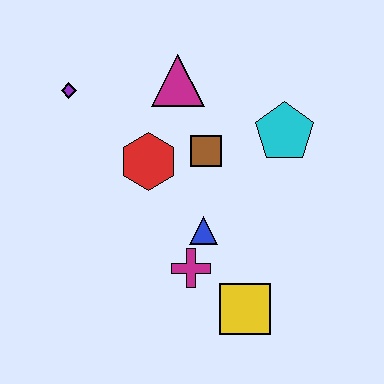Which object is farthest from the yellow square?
The purple diamond is farthest from the yellow square.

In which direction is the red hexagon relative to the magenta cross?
The red hexagon is above the magenta cross.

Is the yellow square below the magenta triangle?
Yes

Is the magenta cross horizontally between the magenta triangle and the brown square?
Yes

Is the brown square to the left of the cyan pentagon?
Yes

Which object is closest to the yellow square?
The magenta cross is closest to the yellow square.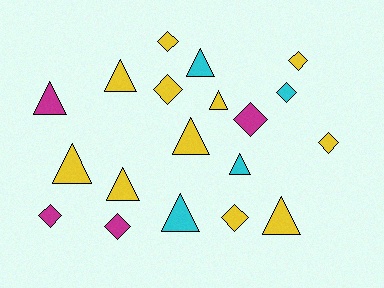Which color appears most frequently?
Yellow, with 11 objects.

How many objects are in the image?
There are 19 objects.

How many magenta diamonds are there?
There are 3 magenta diamonds.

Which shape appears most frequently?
Triangle, with 10 objects.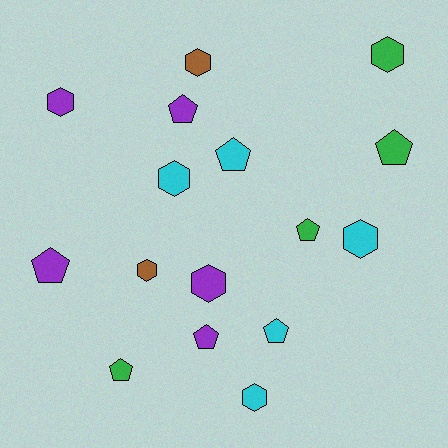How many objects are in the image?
There are 16 objects.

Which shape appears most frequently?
Pentagon, with 8 objects.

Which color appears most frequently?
Cyan, with 5 objects.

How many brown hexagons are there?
There are 2 brown hexagons.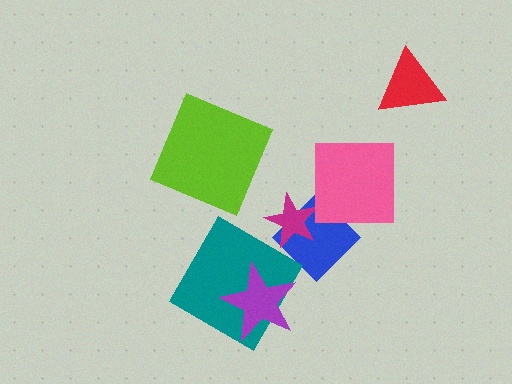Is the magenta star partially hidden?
No, no other shape covers it.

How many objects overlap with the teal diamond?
1 object overlaps with the teal diamond.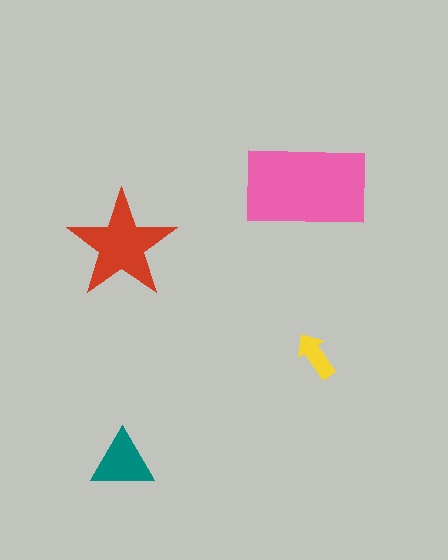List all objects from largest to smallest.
The pink rectangle, the red star, the teal triangle, the yellow arrow.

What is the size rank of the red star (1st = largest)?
2nd.